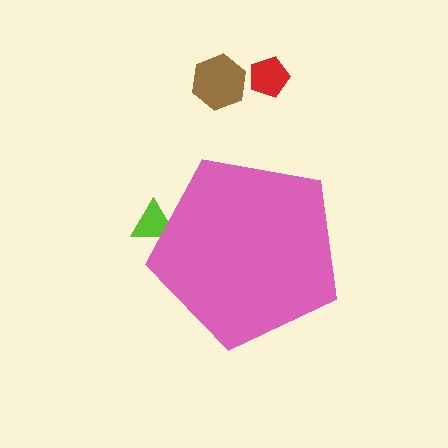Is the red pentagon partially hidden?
No, the red pentagon is fully visible.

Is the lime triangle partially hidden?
Yes, the lime triangle is partially hidden behind the pink pentagon.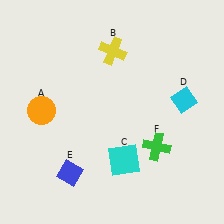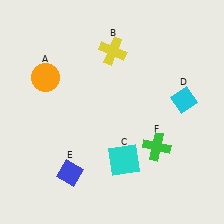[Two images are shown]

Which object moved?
The orange circle (A) moved up.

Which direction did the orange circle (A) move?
The orange circle (A) moved up.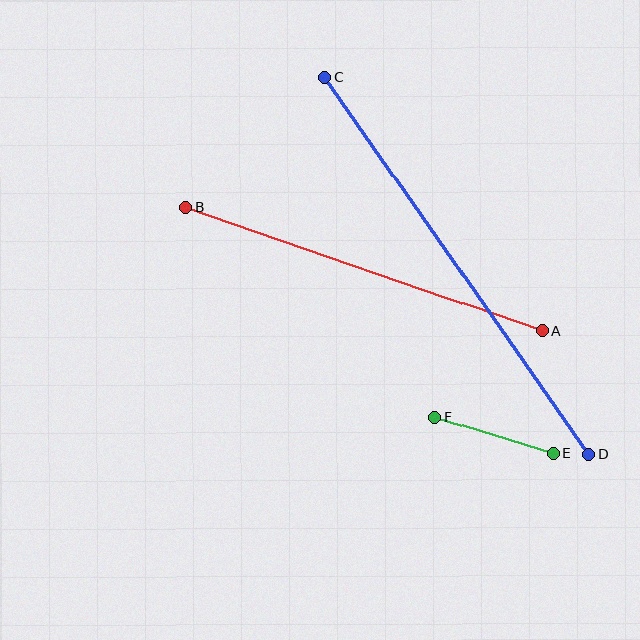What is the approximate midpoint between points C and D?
The midpoint is at approximately (457, 266) pixels.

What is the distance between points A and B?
The distance is approximately 378 pixels.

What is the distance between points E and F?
The distance is approximately 124 pixels.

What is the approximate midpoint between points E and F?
The midpoint is at approximately (495, 435) pixels.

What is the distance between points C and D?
The distance is approximately 461 pixels.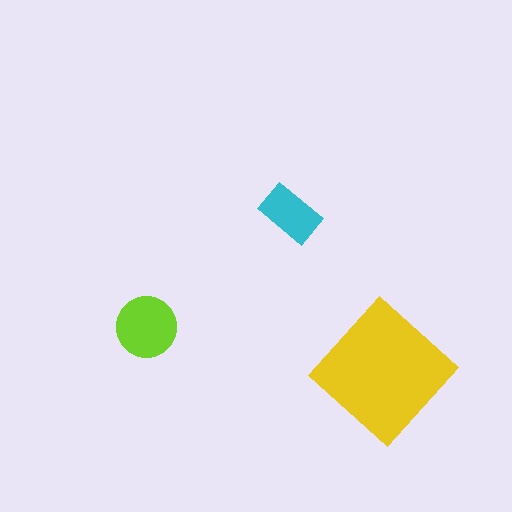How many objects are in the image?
There are 3 objects in the image.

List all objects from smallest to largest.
The cyan rectangle, the lime circle, the yellow diamond.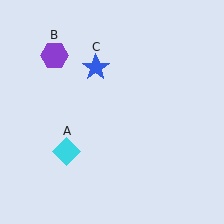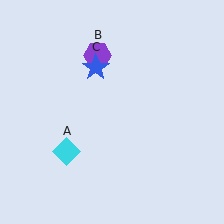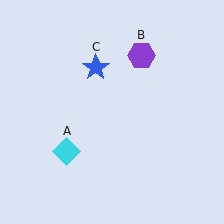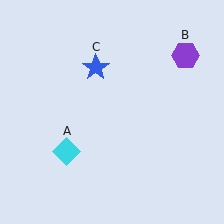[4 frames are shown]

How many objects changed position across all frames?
1 object changed position: purple hexagon (object B).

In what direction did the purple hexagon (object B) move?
The purple hexagon (object B) moved right.